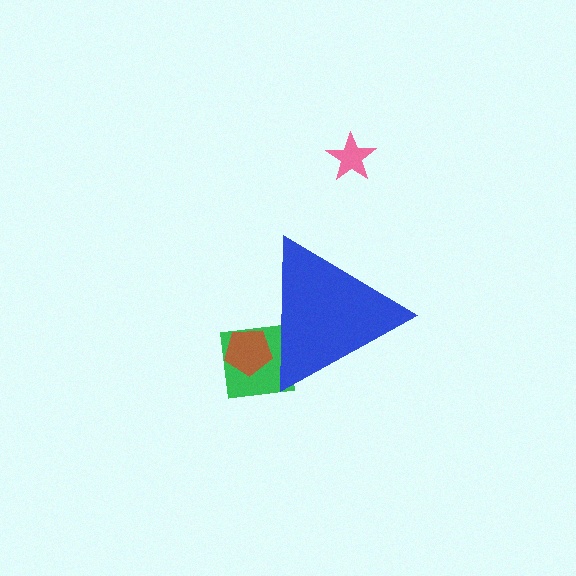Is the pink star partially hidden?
No, the pink star is fully visible.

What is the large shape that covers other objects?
A blue triangle.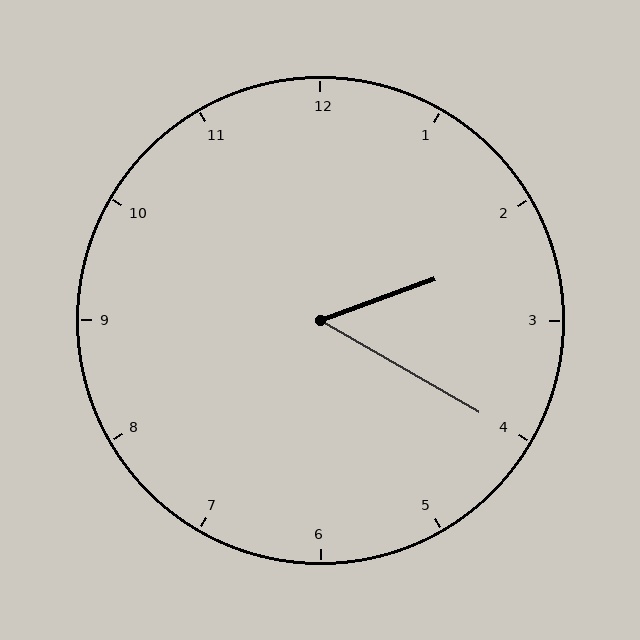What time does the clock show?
2:20.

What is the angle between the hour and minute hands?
Approximately 50 degrees.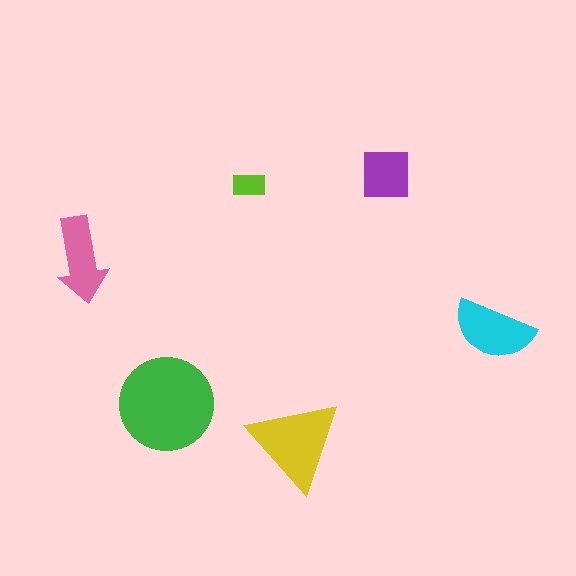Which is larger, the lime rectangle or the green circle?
The green circle.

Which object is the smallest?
The lime rectangle.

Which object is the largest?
The green circle.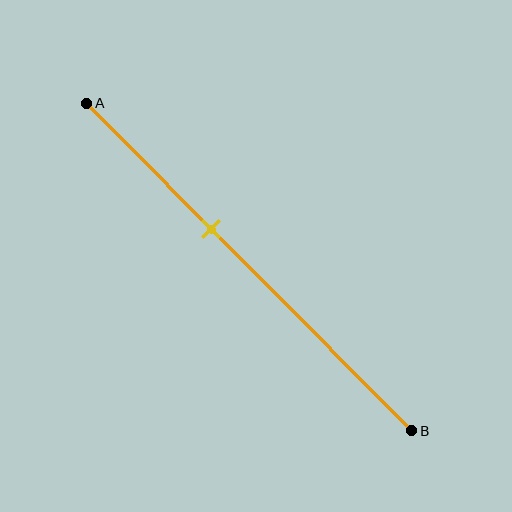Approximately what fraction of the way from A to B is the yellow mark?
The yellow mark is approximately 40% of the way from A to B.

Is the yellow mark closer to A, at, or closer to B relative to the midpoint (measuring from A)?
The yellow mark is closer to point A than the midpoint of segment AB.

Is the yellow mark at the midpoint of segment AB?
No, the mark is at about 40% from A, not at the 50% midpoint.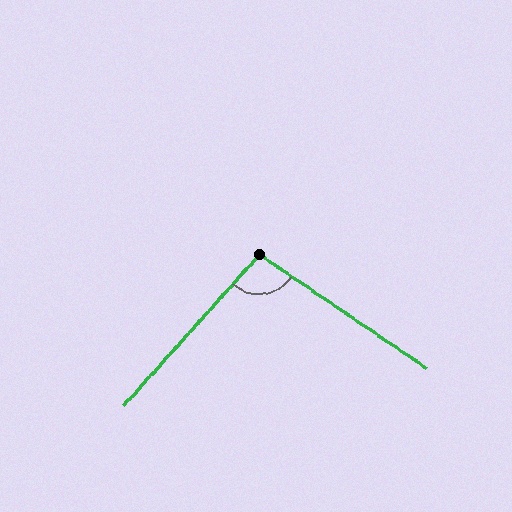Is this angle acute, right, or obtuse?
It is obtuse.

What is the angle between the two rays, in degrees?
Approximately 98 degrees.